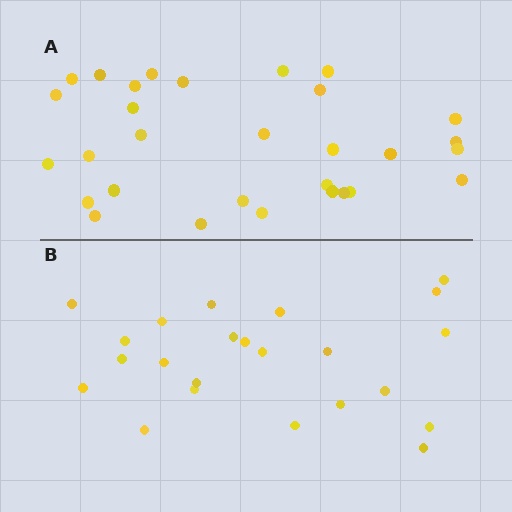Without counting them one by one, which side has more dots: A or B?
Region A (the top region) has more dots.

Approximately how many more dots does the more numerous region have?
Region A has roughly 8 or so more dots than region B.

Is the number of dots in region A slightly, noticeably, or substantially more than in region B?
Region A has noticeably more, but not dramatically so. The ratio is roughly 1.3 to 1.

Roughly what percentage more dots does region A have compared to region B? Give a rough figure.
About 30% more.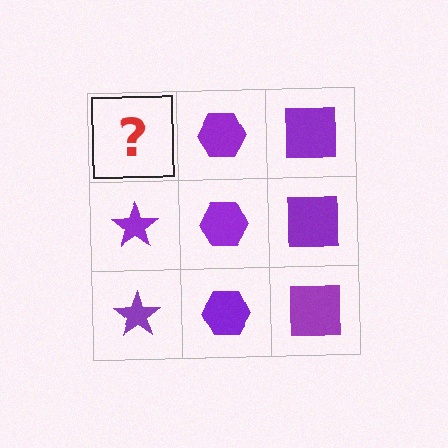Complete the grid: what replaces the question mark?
The question mark should be replaced with a purple star.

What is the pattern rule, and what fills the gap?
The rule is that each column has a consistent shape. The gap should be filled with a purple star.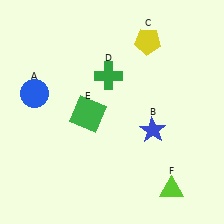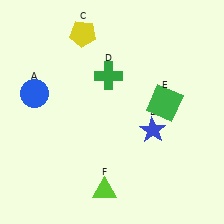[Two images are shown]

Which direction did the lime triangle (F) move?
The lime triangle (F) moved left.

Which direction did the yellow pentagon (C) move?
The yellow pentagon (C) moved left.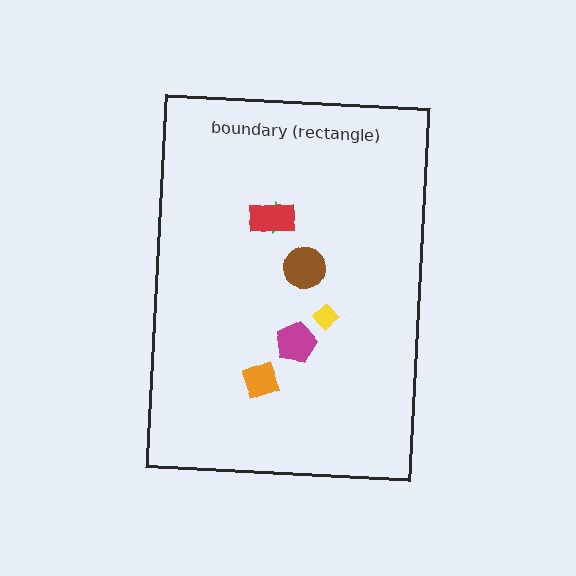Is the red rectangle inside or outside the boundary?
Inside.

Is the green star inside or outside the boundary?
Inside.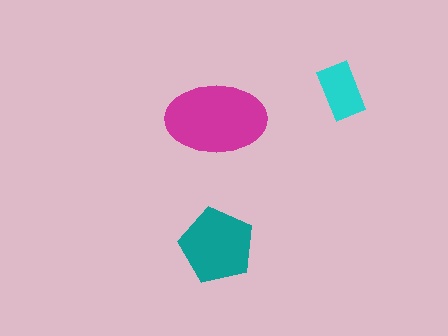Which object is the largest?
The magenta ellipse.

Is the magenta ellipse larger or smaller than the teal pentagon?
Larger.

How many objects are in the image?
There are 3 objects in the image.